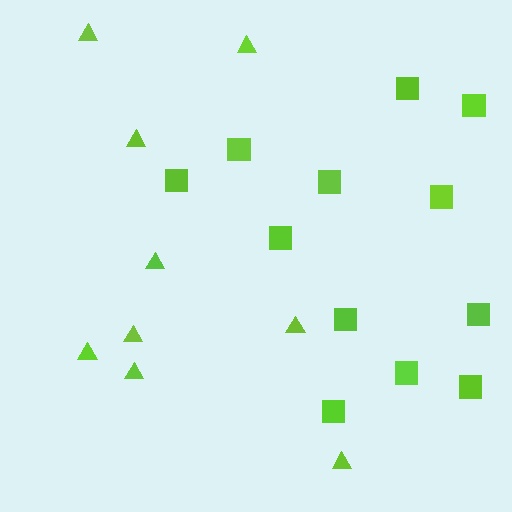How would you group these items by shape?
There are 2 groups: one group of triangles (9) and one group of squares (12).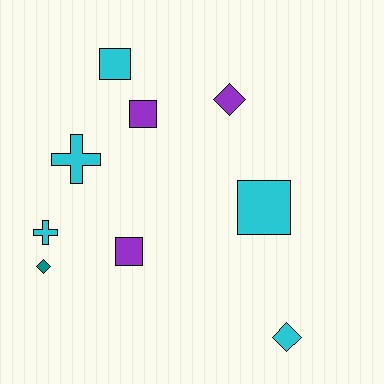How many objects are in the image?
There are 9 objects.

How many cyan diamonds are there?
There is 1 cyan diamond.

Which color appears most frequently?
Cyan, with 5 objects.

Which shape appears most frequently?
Square, with 4 objects.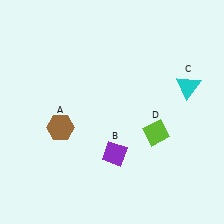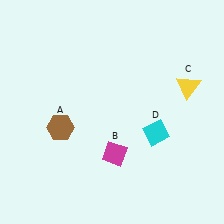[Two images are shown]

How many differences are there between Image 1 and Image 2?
There are 3 differences between the two images.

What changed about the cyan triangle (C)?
In Image 1, C is cyan. In Image 2, it changed to yellow.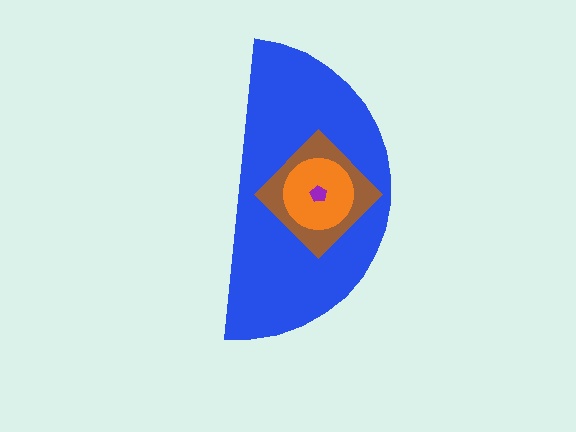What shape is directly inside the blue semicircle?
The brown diamond.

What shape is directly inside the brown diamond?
The orange circle.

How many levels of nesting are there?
4.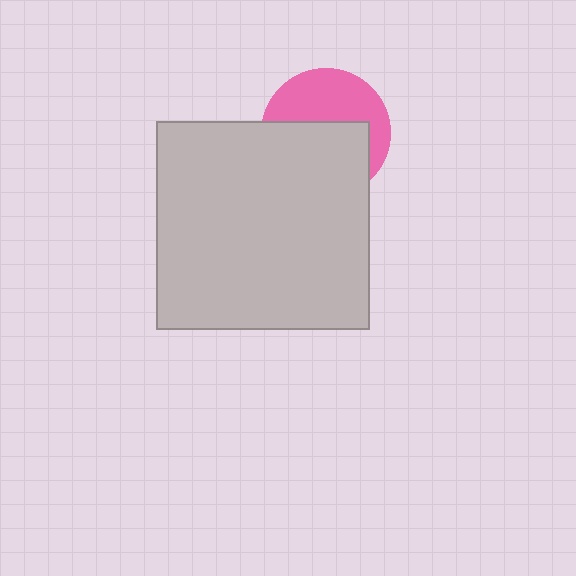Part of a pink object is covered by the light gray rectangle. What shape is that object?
It is a circle.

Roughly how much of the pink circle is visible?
About half of it is visible (roughly 46%).